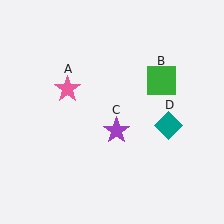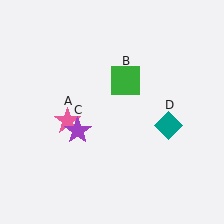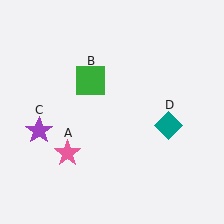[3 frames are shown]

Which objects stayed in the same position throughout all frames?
Teal diamond (object D) remained stationary.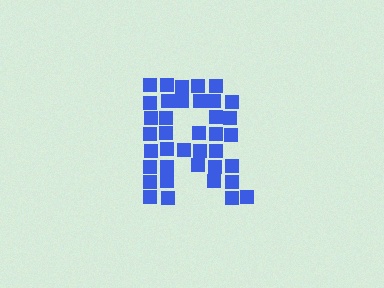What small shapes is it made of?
It is made of small squares.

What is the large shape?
The large shape is the letter R.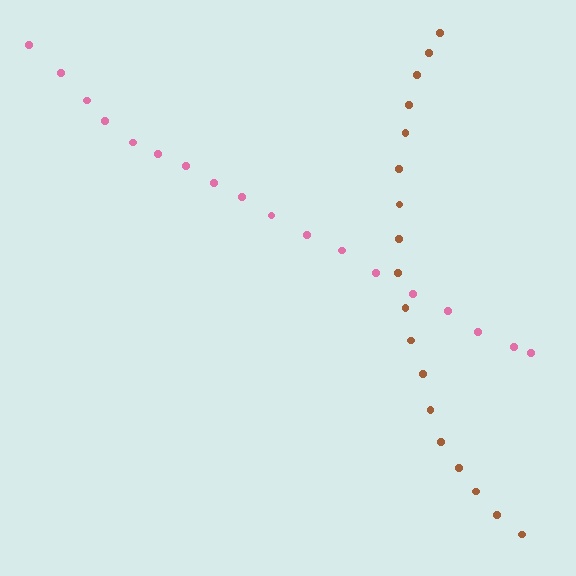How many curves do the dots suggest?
There are 2 distinct paths.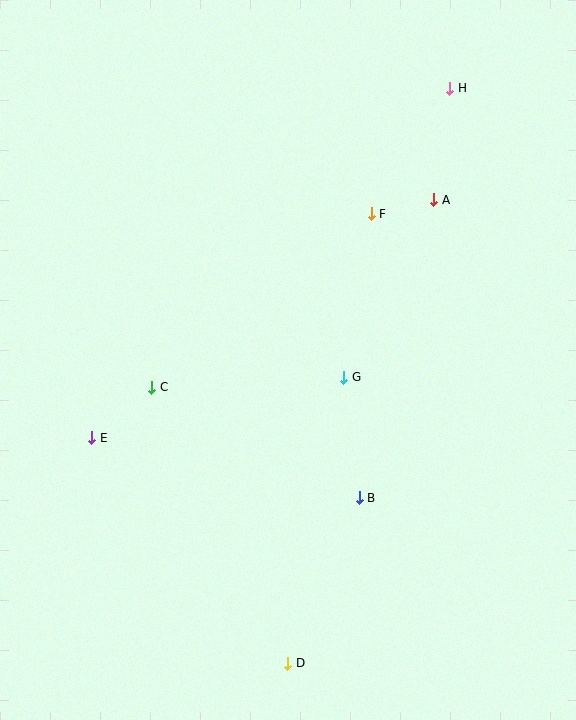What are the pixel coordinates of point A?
Point A is at (434, 200).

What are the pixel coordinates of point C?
Point C is at (152, 387).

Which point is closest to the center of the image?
Point G at (344, 377) is closest to the center.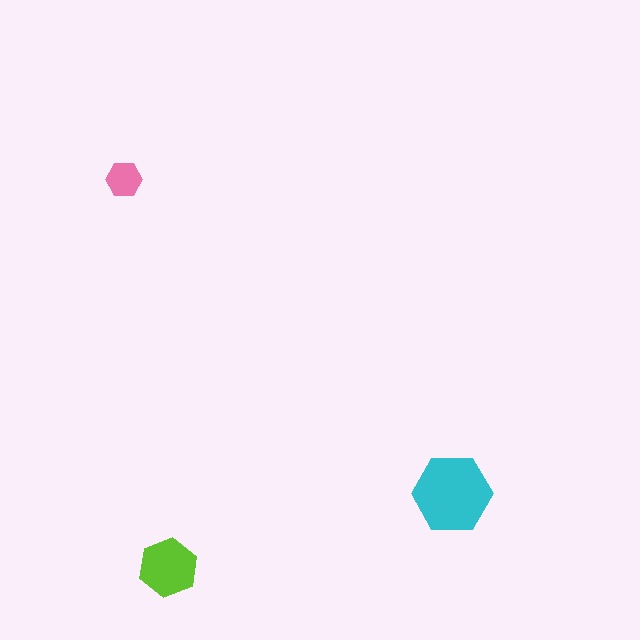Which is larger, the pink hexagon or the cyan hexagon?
The cyan one.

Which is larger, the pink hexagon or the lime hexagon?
The lime one.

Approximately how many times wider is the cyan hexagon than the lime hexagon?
About 1.5 times wider.